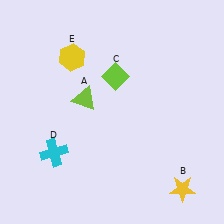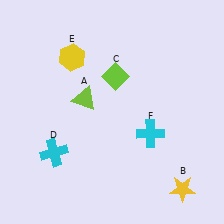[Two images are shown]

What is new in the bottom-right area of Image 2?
A cyan cross (F) was added in the bottom-right area of Image 2.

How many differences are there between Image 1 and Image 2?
There is 1 difference between the two images.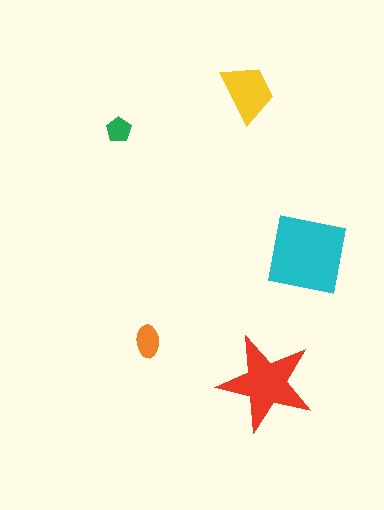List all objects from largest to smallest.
The cyan square, the red star, the yellow trapezoid, the orange ellipse, the green pentagon.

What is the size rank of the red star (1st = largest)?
2nd.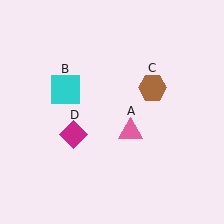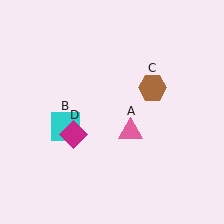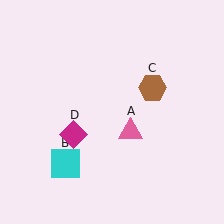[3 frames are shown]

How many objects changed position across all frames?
1 object changed position: cyan square (object B).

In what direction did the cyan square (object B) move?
The cyan square (object B) moved down.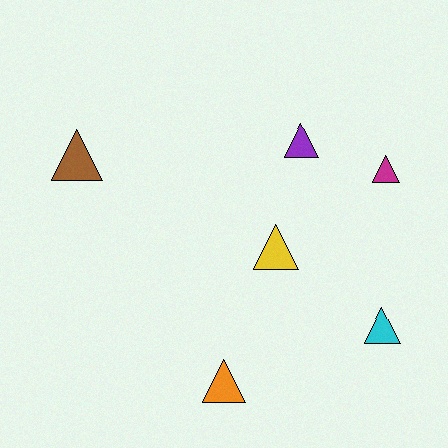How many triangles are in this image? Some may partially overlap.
There are 6 triangles.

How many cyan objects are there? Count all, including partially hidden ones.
There is 1 cyan object.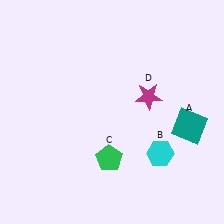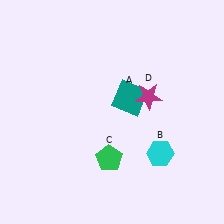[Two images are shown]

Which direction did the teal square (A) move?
The teal square (A) moved left.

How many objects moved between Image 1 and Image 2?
1 object moved between the two images.